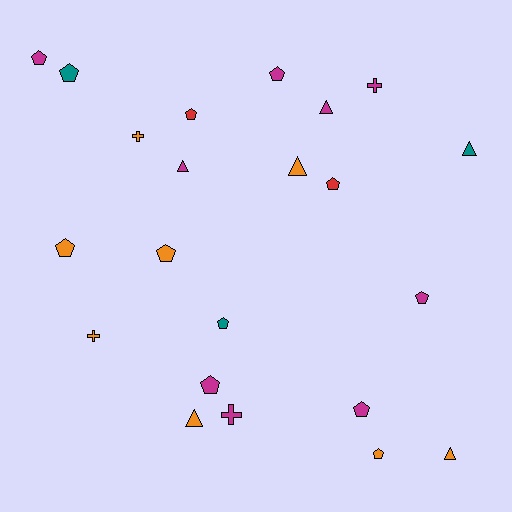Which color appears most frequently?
Magenta, with 9 objects.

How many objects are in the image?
There are 22 objects.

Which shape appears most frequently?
Pentagon, with 12 objects.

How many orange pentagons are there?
There are 3 orange pentagons.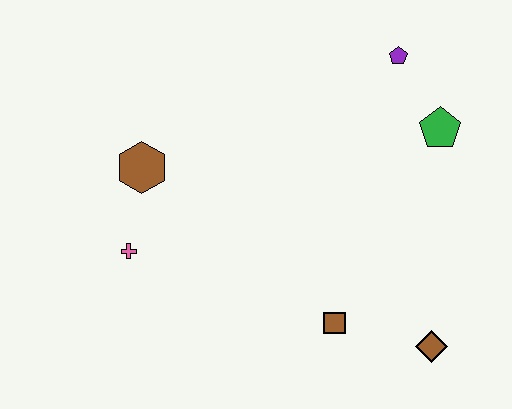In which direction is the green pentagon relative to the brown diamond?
The green pentagon is above the brown diamond.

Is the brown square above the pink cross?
No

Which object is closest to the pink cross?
The brown hexagon is closest to the pink cross.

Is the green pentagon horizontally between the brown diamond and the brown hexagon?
No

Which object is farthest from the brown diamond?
The brown hexagon is farthest from the brown diamond.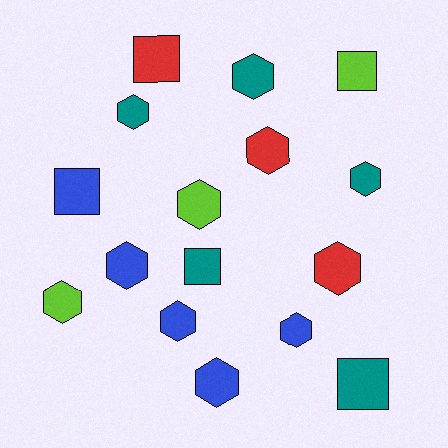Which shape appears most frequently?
Hexagon, with 11 objects.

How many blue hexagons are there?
There are 4 blue hexagons.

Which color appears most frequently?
Teal, with 5 objects.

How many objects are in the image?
There are 16 objects.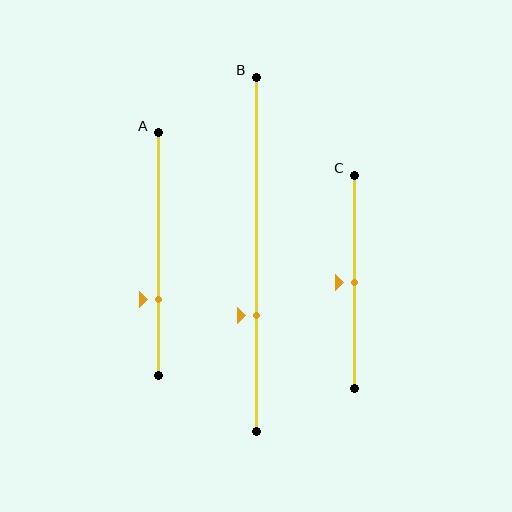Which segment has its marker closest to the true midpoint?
Segment C has its marker closest to the true midpoint.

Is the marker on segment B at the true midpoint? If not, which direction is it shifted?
No, the marker on segment B is shifted downward by about 17% of the segment length.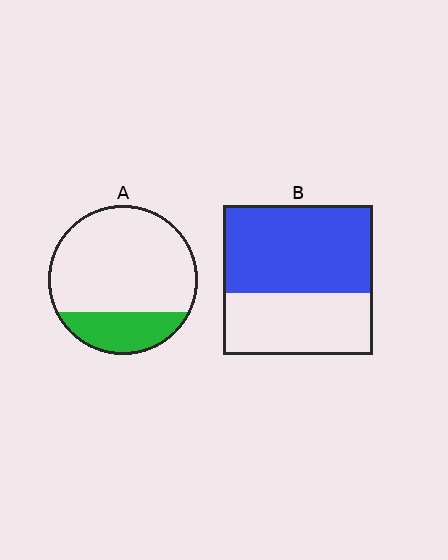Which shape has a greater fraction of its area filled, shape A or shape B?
Shape B.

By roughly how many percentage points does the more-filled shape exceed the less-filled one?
By roughly 35 percentage points (B over A).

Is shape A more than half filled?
No.